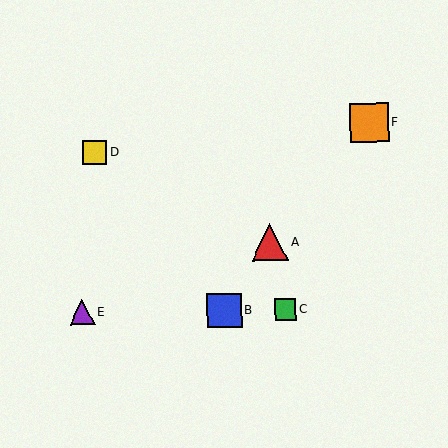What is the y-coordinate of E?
Object E is at y≈313.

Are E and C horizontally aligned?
Yes, both are at y≈313.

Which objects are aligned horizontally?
Objects B, C, E are aligned horizontally.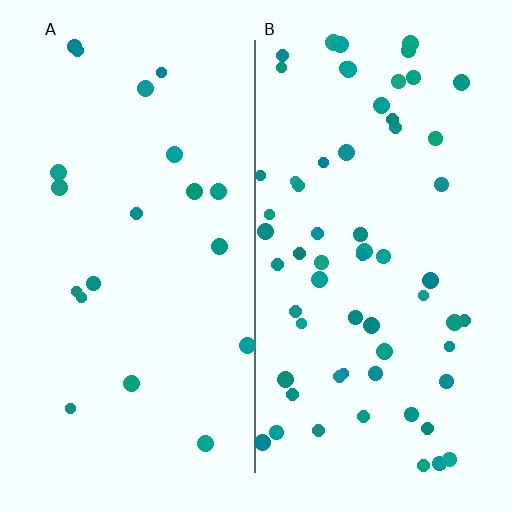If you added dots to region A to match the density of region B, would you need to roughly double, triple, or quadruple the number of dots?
Approximately triple.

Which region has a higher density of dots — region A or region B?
B (the right).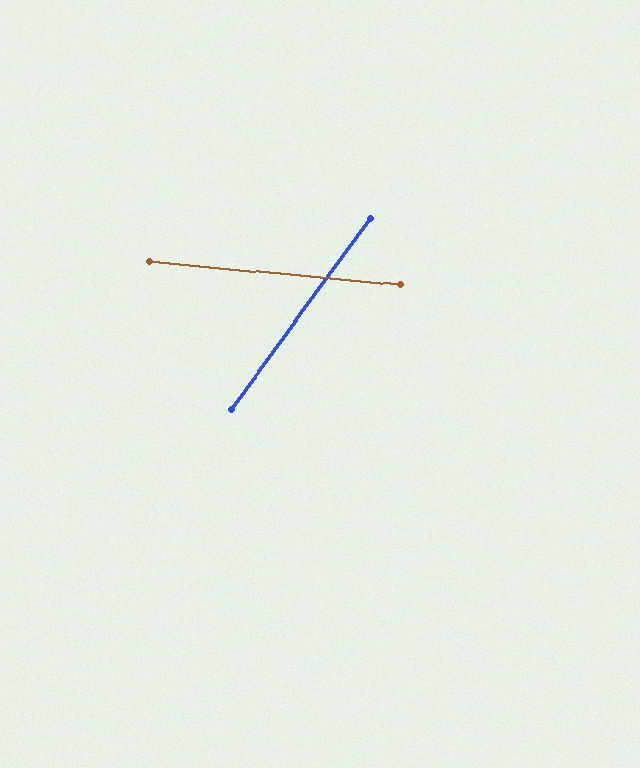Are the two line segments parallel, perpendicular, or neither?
Neither parallel nor perpendicular — they differ by about 59°.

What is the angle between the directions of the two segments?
Approximately 59 degrees.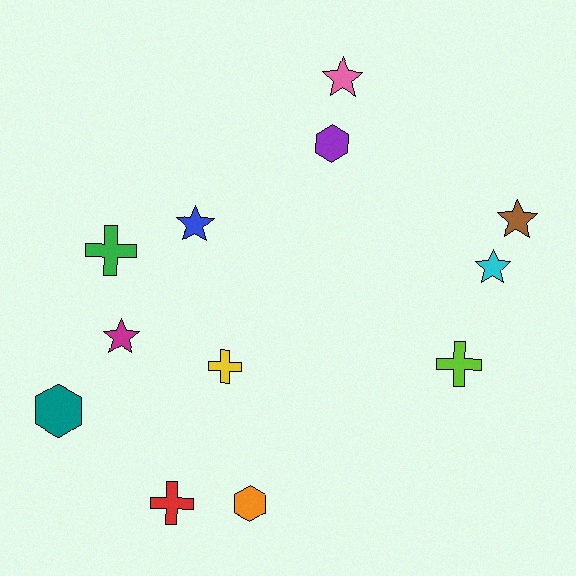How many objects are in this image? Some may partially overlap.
There are 12 objects.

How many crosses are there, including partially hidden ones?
There are 4 crosses.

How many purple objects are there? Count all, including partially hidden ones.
There is 1 purple object.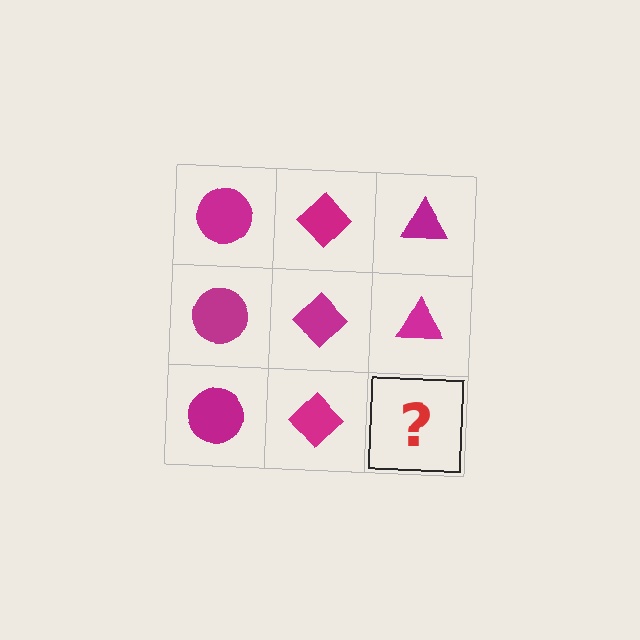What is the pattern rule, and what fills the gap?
The rule is that each column has a consistent shape. The gap should be filled with a magenta triangle.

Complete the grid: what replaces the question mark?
The question mark should be replaced with a magenta triangle.